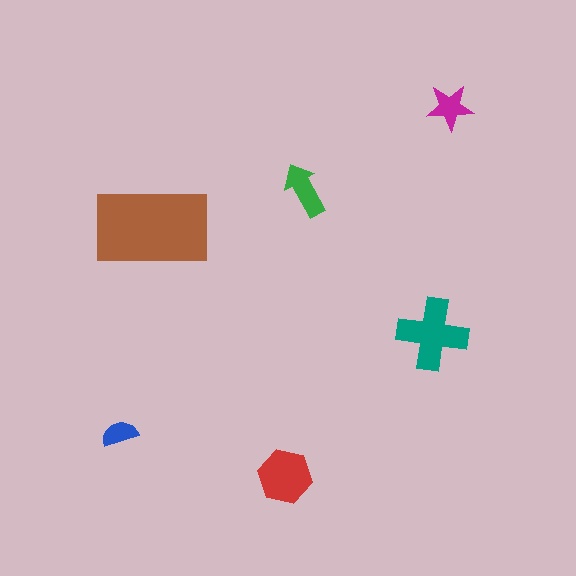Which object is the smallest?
The blue semicircle.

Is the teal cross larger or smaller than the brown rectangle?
Smaller.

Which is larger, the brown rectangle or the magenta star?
The brown rectangle.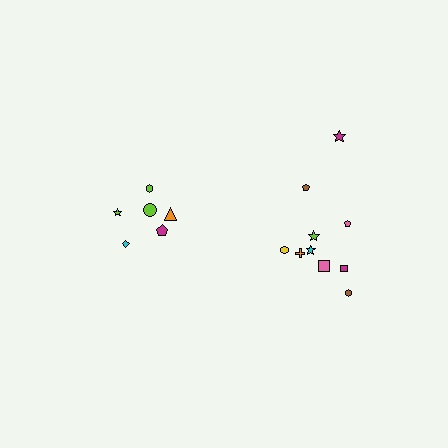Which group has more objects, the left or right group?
The right group.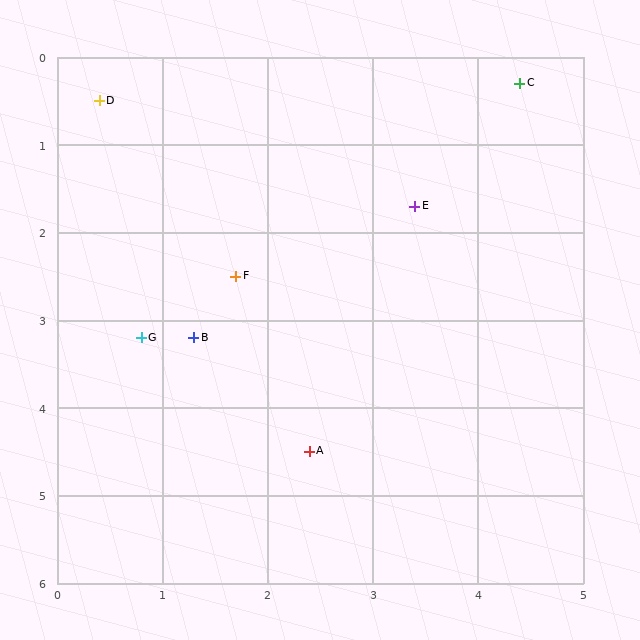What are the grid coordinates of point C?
Point C is at approximately (4.4, 0.3).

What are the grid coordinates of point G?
Point G is at approximately (0.8, 3.2).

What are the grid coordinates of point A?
Point A is at approximately (2.4, 4.5).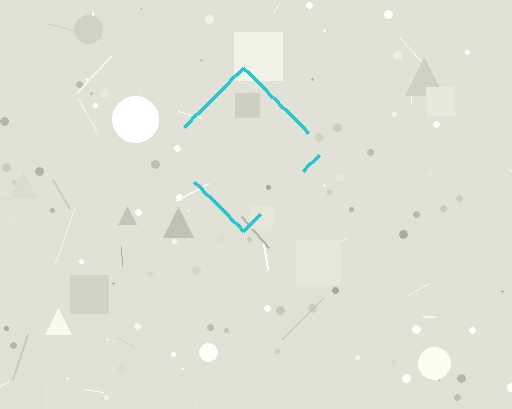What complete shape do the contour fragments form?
The contour fragments form a diamond.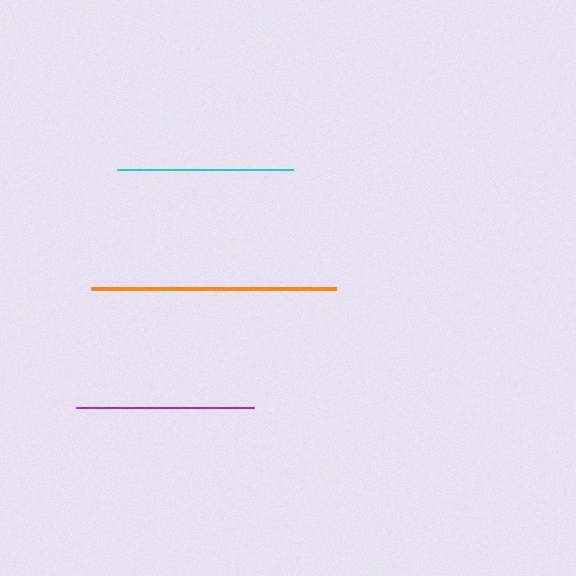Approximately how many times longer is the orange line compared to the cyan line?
The orange line is approximately 1.4 times the length of the cyan line.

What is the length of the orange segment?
The orange segment is approximately 245 pixels long.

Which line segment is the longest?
The orange line is the longest at approximately 245 pixels.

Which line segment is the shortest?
The cyan line is the shortest at approximately 177 pixels.